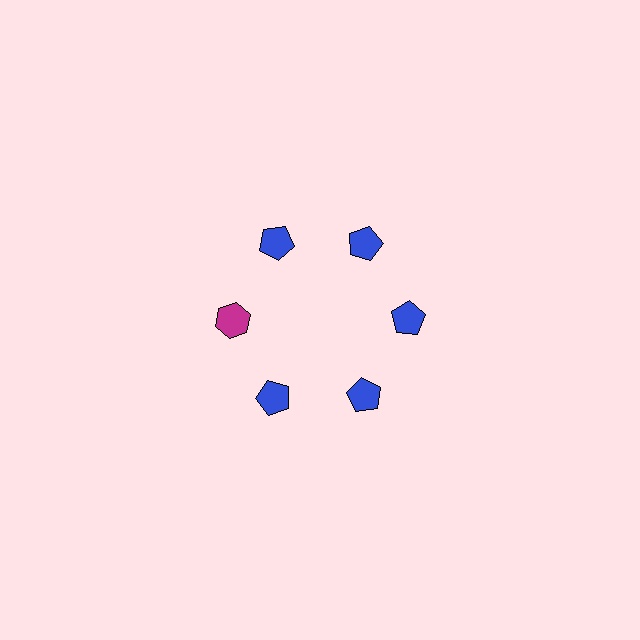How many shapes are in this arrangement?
There are 6 shapes arranged in a ring pattern.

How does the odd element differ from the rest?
It differs in both color (magenta instead of blue) and shape (hexagon instead of pentagon).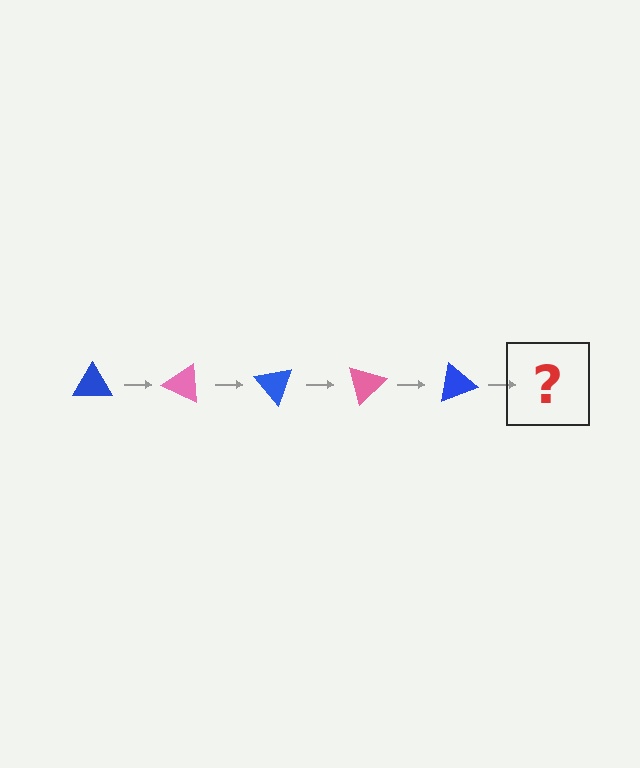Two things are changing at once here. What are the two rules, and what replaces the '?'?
The two rules are that it rotates 25 degrees each step and the color cycles through blue and pink. The '?' should be a pink triangle, rotated 125 degrees from the start.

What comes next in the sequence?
The next element should be a pink triangle, rotated 125 degrees from the start.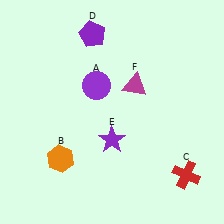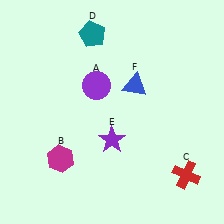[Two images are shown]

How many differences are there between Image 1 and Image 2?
There are 3 differences between the two images.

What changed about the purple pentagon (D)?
In Image 1, D is purple. In Image 2, it changed to teal.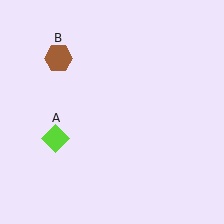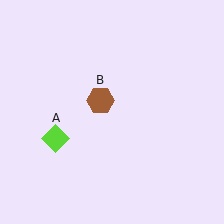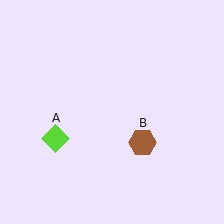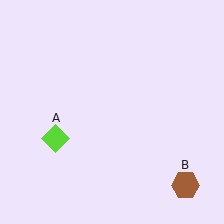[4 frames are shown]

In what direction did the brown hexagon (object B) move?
The brown hexagon (object B) moved down and to the right.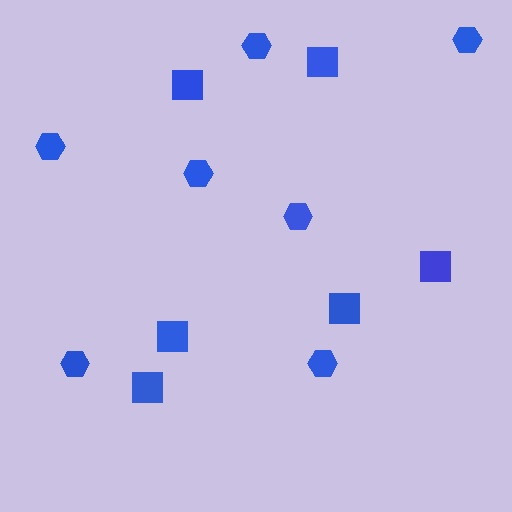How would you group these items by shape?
There are 2 groups: one group of squares (6) and one group of hexagons (7).